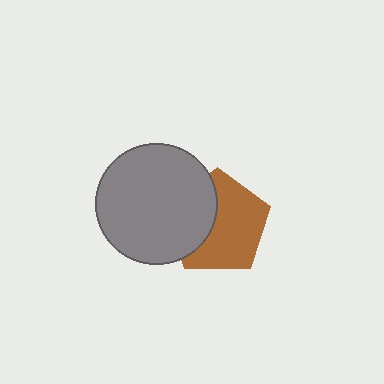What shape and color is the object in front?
The object in front is a gray circle.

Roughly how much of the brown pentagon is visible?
About half of it is visible (roughly 63%).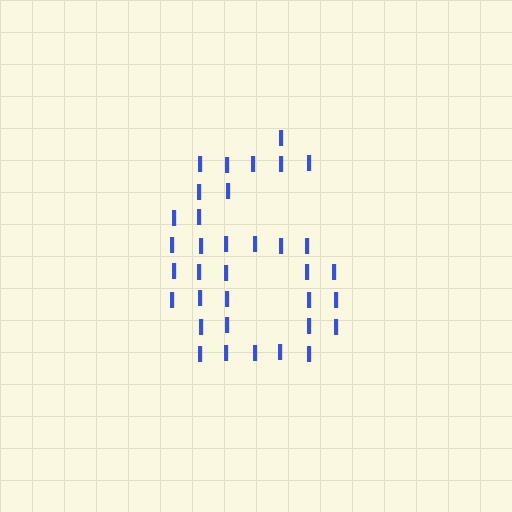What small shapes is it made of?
It is made of small letter I's.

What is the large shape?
The large shape is the digit 6.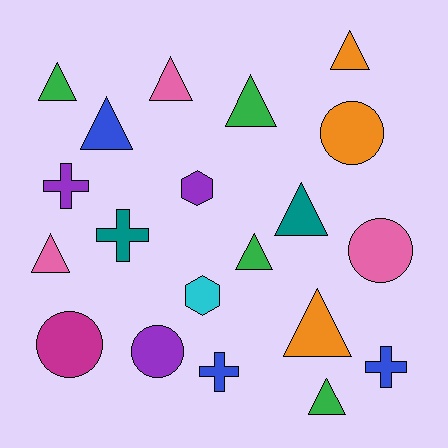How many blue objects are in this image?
There are 3 blue objects.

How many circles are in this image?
There are 4 circles.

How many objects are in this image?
There are 20 objects.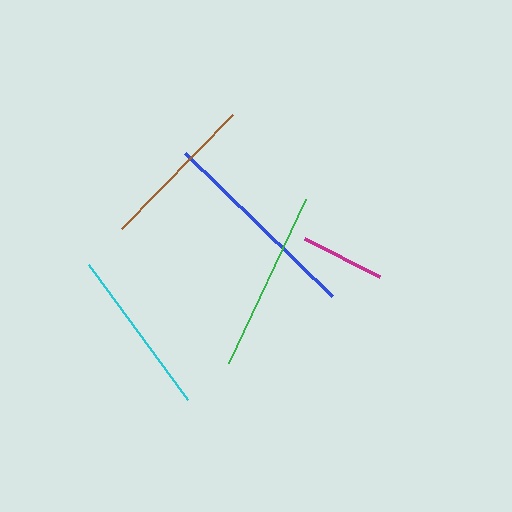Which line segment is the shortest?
The magenta line is the shortest at approximately 84 pixels.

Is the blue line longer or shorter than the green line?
The blue line is longer than the green line.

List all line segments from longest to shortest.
From longest to shortest: blue, green, cyan, brown, magenta.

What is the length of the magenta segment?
The magenta segment is approximately 84 pixels long.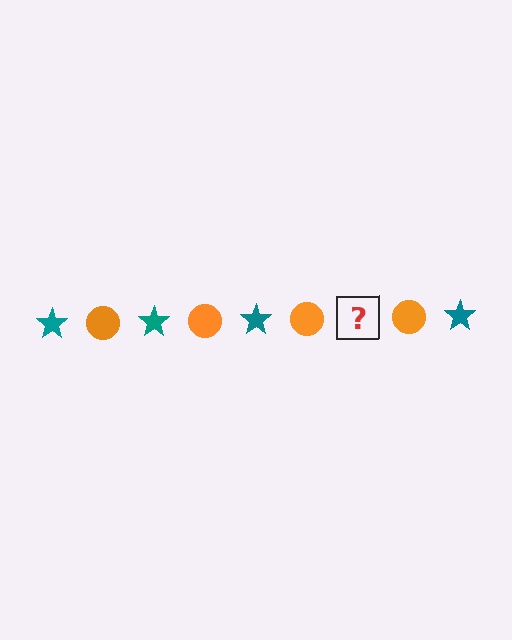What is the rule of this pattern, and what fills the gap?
The rule is that the pattern alternates between teal star and orange circle. The gap should be filled with a teal star.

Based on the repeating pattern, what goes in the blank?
The blank should be a teal star.